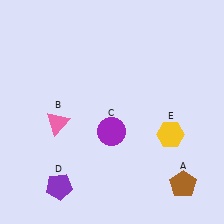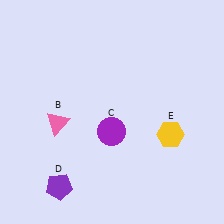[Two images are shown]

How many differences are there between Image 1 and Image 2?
There is 1 difference between the two images.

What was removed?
The brown pentagon (A) was removed in Image 2.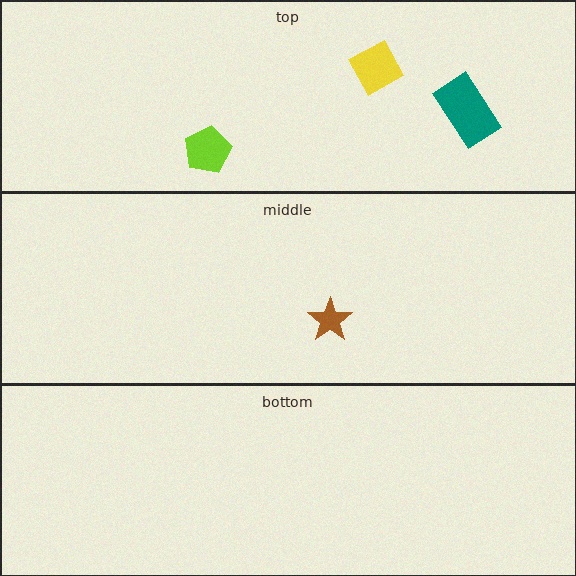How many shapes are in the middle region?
1.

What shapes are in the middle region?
The brown star.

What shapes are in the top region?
The yellow diamond, the teal rectangle, the lime pentagon.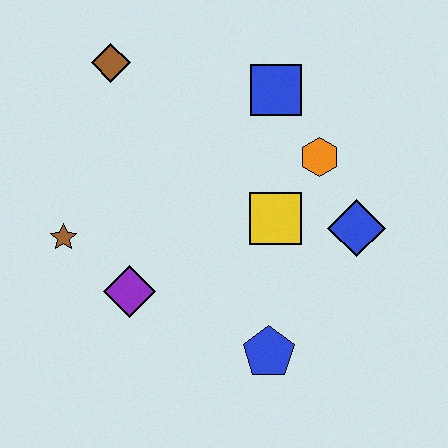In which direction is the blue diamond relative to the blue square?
The blue diamond is below the blue square.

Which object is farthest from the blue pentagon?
The brown diamond is farthest from the blue pentagon.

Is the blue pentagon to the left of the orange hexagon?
Yes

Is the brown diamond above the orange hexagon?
Yes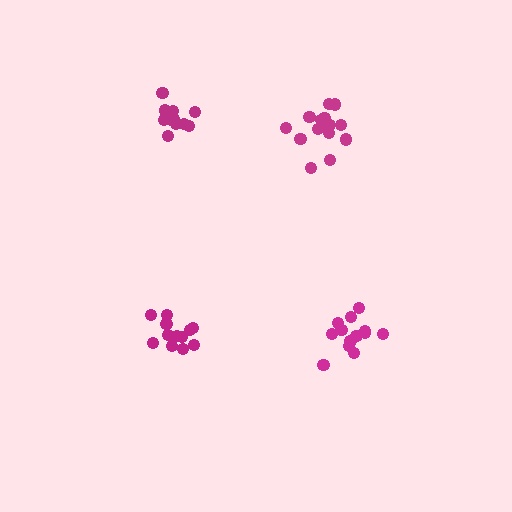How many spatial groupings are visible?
There are 4 spatial groupings.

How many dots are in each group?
Group 1: 16 dots, Group 2: 13 dots, Group 3: 11 dots, Group 4: 12 dots (52 total).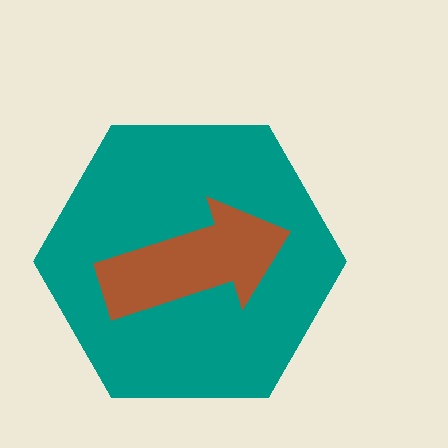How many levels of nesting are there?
2.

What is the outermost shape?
The teal hexagon.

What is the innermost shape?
The brown arrow.